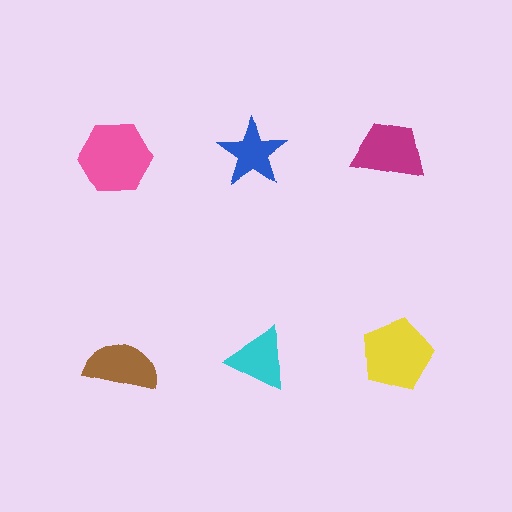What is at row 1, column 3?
A magenta trapezoid.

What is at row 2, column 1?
A brown semicircle.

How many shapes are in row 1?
3 shapes.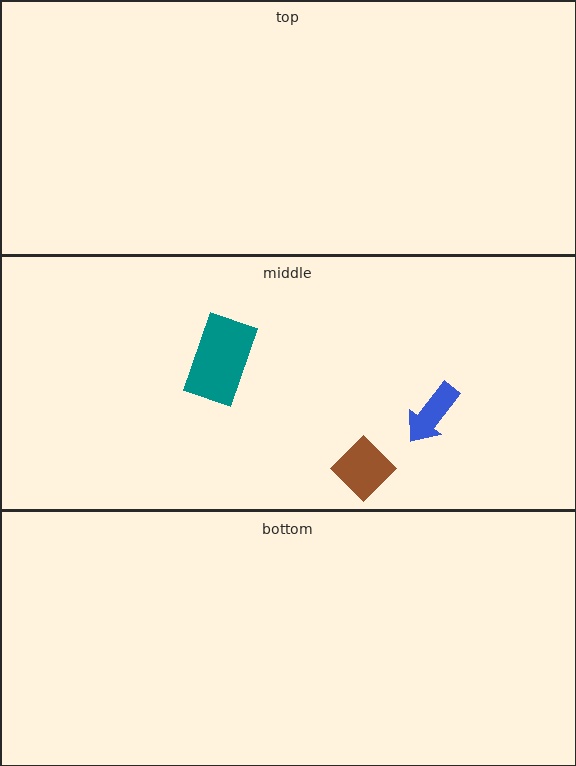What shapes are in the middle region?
The blue arrow, the brown diamond, the teal rectangle.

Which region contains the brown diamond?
The middle region.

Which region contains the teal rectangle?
The middle region.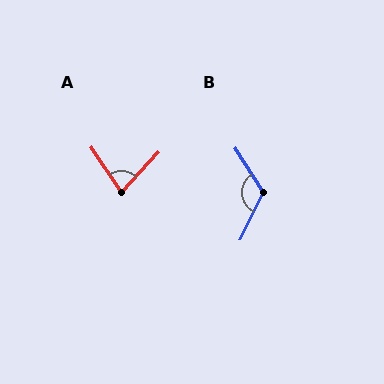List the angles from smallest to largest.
A (77°), B (121°).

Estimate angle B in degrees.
Approximately 121 degrees.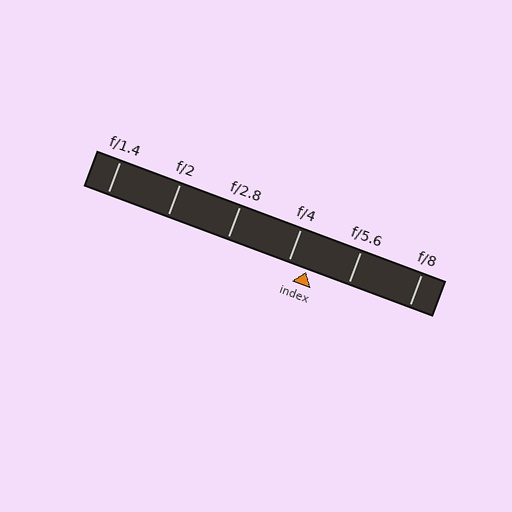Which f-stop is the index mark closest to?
The index mark is closest to f/4.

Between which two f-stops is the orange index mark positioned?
The index mark is between f/4 and f/5.6.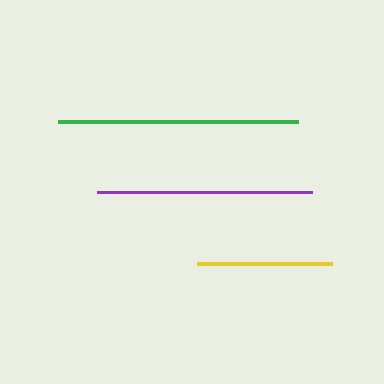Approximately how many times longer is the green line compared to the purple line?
The green line is approximately 1.1 times the length of the purple line.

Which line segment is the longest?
The green line is the longest at approximately 240 pixels.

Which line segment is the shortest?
The yellow line is the shortest at approximately 134 pixels.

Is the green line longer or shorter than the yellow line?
The green line is longer than the yellow line.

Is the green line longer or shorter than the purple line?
The green line is longer than the purple line.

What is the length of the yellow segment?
The yellow segment is approximately 134 pixels long.